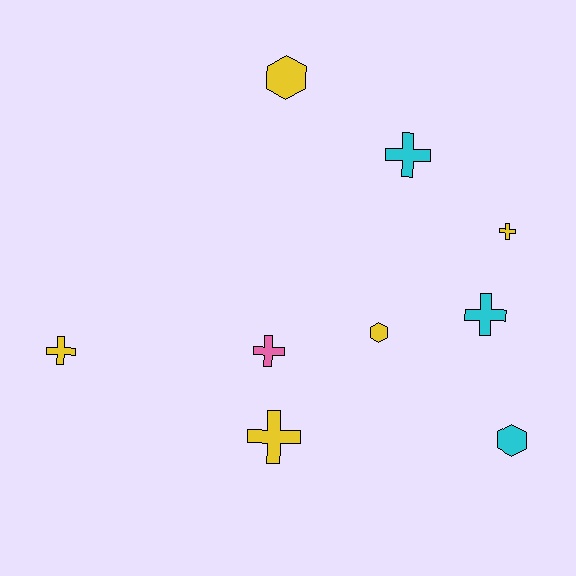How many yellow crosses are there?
There are 3 yellow crosses.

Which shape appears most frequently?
Cross, with 6 objects.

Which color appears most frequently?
Yellow, with 5 objects.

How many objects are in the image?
There are 9 objects.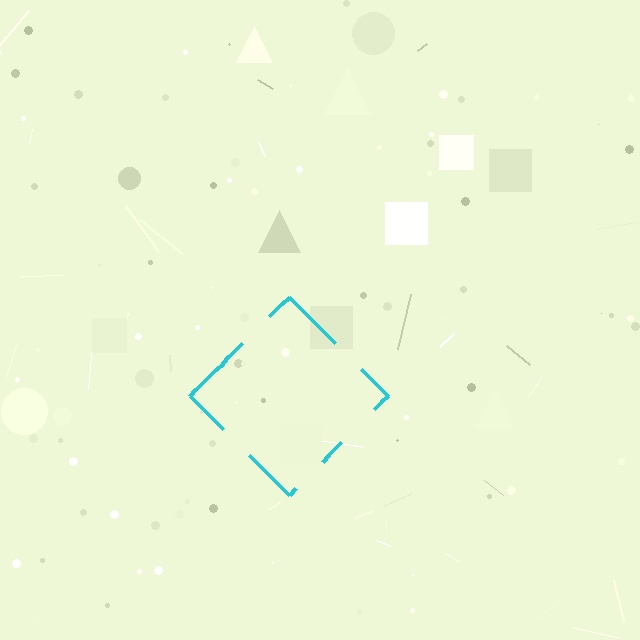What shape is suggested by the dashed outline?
The dashed outline suggests a diamond.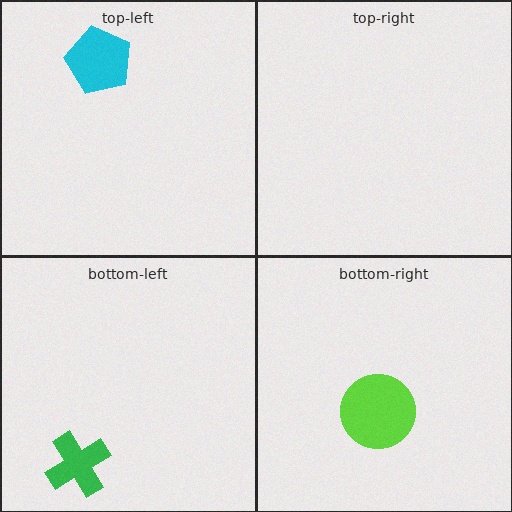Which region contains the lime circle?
The bottom-right region.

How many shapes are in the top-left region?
1.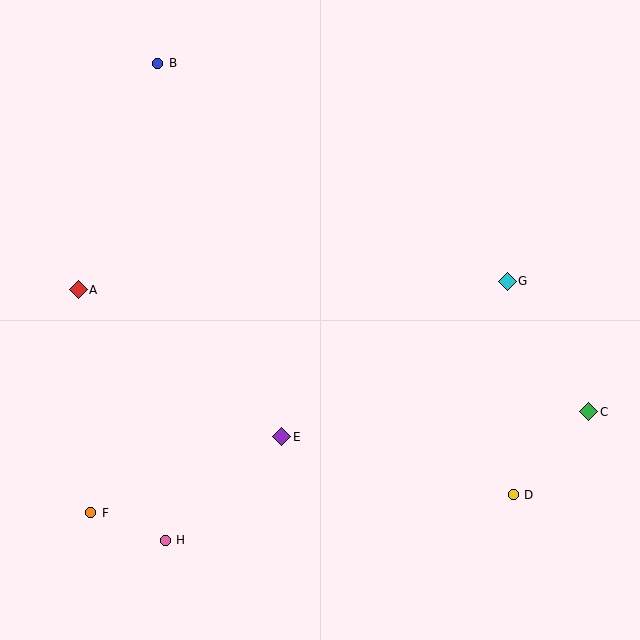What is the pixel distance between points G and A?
The distance between G and A is 429 pixels.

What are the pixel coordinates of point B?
Point B is at (158, 63).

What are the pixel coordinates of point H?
Point H is at (165, 540).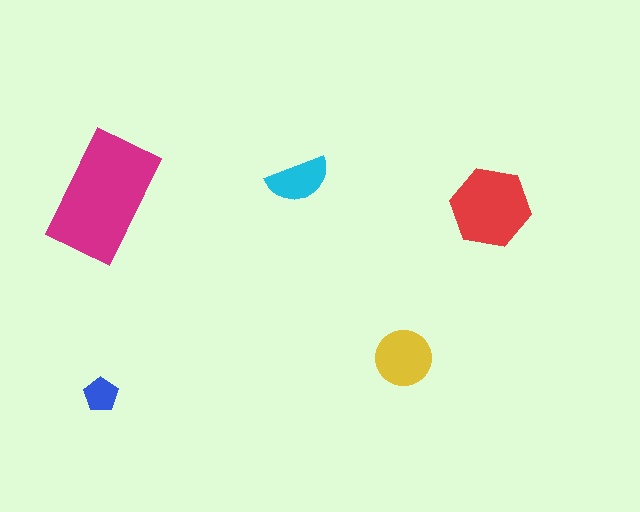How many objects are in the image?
There are 5 objects in the image.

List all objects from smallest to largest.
The blue pentagon, the cyan semicircle, the yellow circle, the red hexagon, the magenta rectangle.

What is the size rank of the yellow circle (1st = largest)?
3rd.